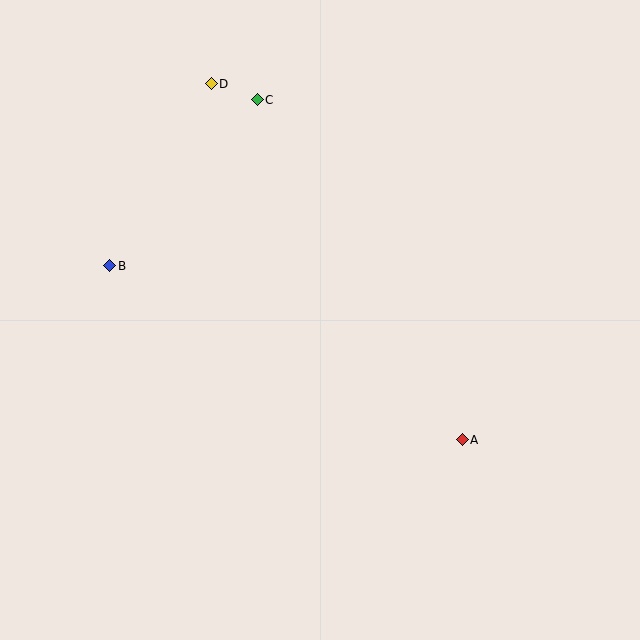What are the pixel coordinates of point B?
Point B is at (110, 266).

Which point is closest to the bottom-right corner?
Point A is closest to the bottom-right corner.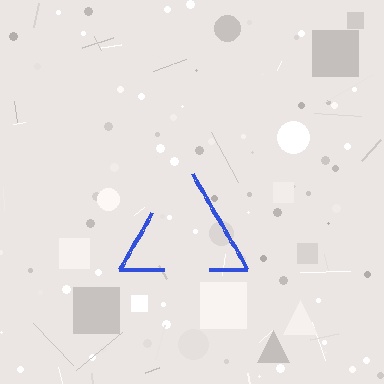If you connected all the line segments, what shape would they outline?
They would outline a triangle.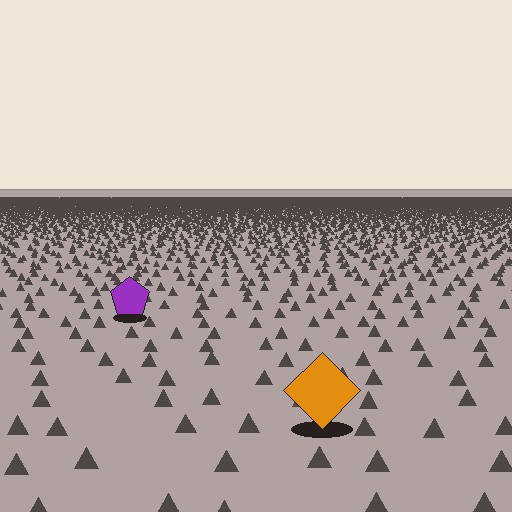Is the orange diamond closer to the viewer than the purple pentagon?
Yes. The orange diamond is closer — you can tell from the texture gradient: the ground texture is coarser near it.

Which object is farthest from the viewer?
The purple pentagon is farthest from the viewer. It appears smaller and the ground texture around it is denser.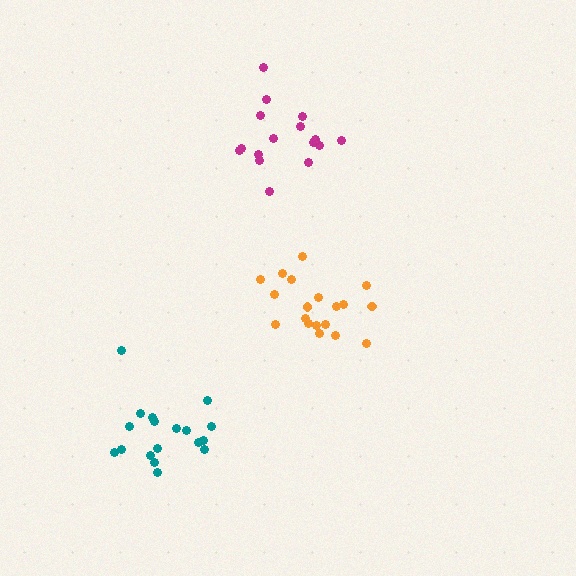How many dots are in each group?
Group 1: 16 dots, Group 2: 19 dots, Group 3: 18 dots (53 total).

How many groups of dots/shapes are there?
There are 3 groups.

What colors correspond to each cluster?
The clusters are colored: magenta, orange, teal.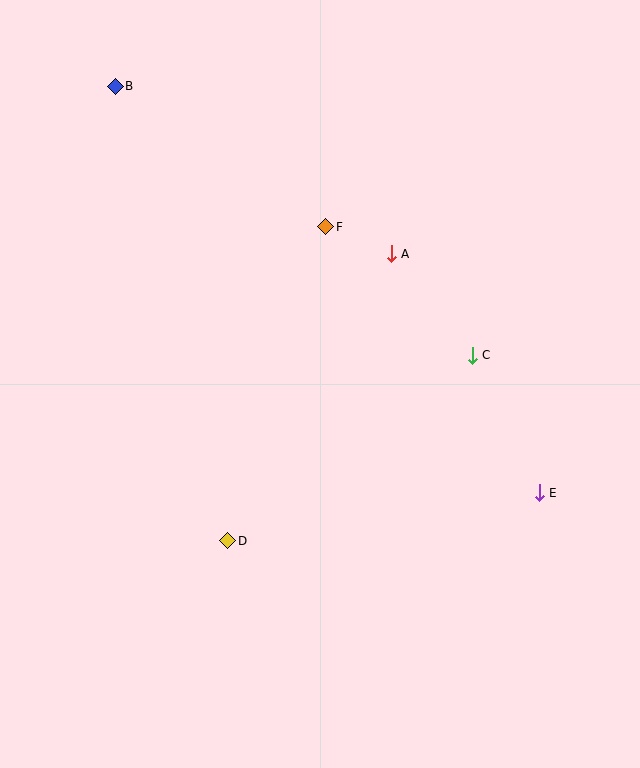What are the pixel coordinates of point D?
Point D is at (228, 541).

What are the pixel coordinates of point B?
Point B is at (115, 86).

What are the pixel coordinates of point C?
Point C is at (472, 355).